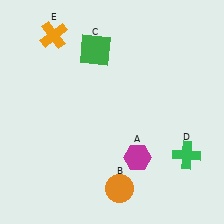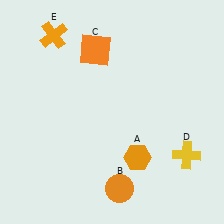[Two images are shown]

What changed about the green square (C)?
In Image 1, C is green. In Image 2, it changed to orange.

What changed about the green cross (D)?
In Image 1, D is green. In Image 2, it changed to yellow.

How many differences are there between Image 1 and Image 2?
There are 3 differences between the two images.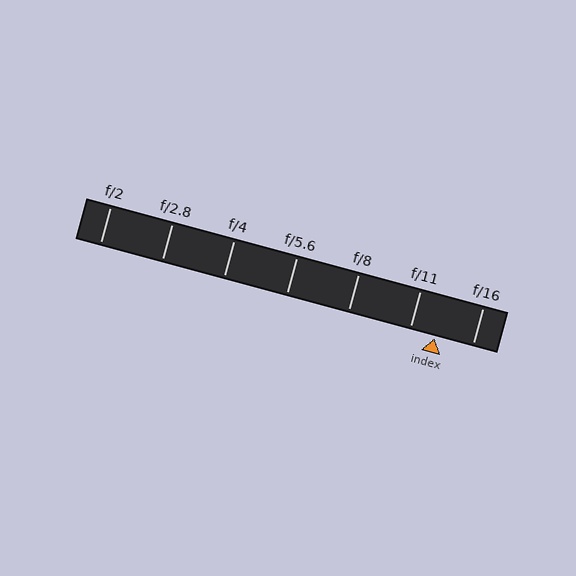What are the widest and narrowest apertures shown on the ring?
The widest aperture shown is f/2 and the narrowest is f/16.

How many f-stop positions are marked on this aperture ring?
There are 7 f-stop positions marked.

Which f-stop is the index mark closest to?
The index mark is closest to f/11.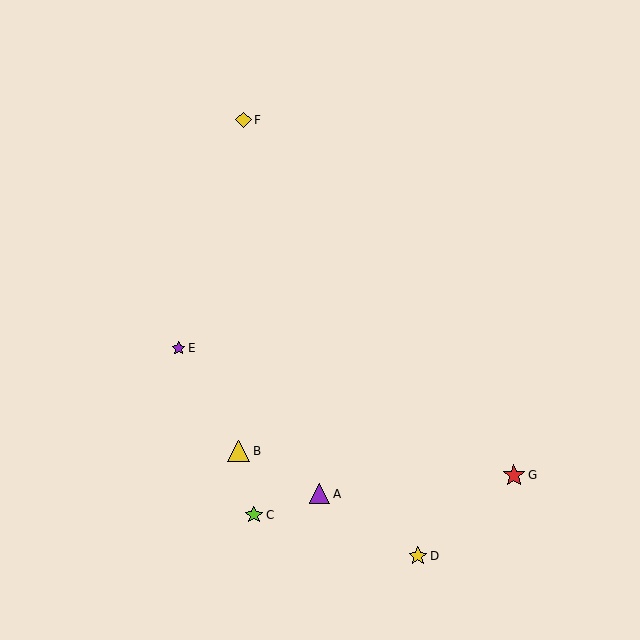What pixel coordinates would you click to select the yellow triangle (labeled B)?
Click at (239, 451) to select the yellow triangle B.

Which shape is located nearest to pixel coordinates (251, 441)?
The yellow triangle (labeled B) at (239, 451) is nearest to that location.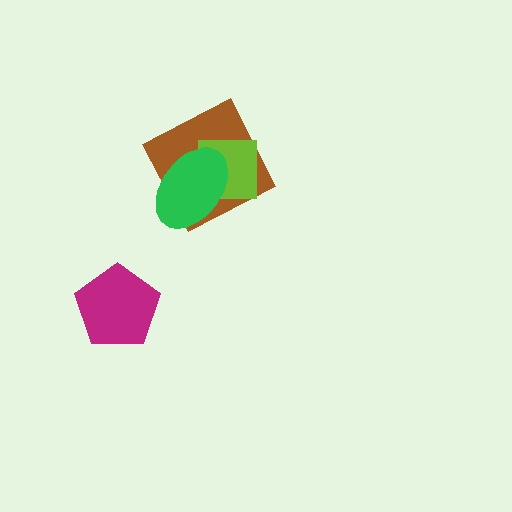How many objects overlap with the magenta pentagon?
0 objects overlap with the magenta pentagon.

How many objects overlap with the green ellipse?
2 objects overlap with the green ellipse.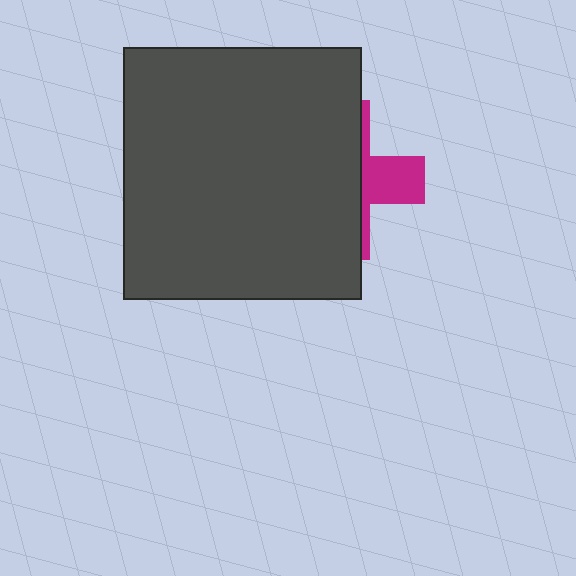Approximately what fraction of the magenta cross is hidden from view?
Roughly 70% of the magenta cross is hidden behind the dark gray rectangle.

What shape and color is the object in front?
The object in front is a dark gray rectangle.